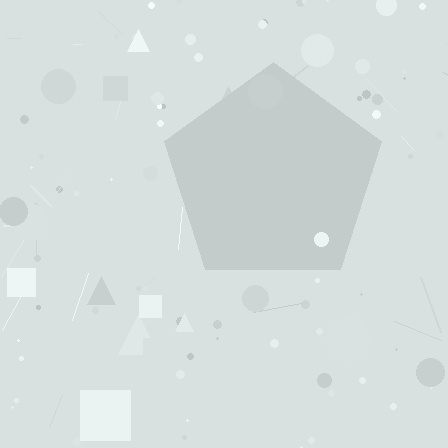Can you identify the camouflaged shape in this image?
The camouflaged shape is a pentagon.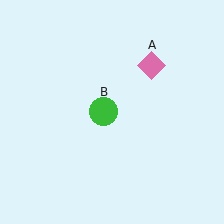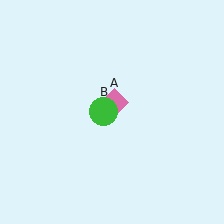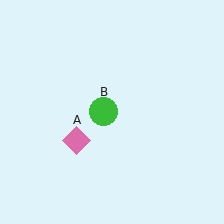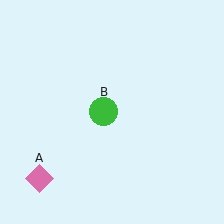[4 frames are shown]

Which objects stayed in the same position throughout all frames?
Green circle (object B) remained stationary.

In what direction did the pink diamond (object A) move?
The pink diamond (object A) moved down and to the left.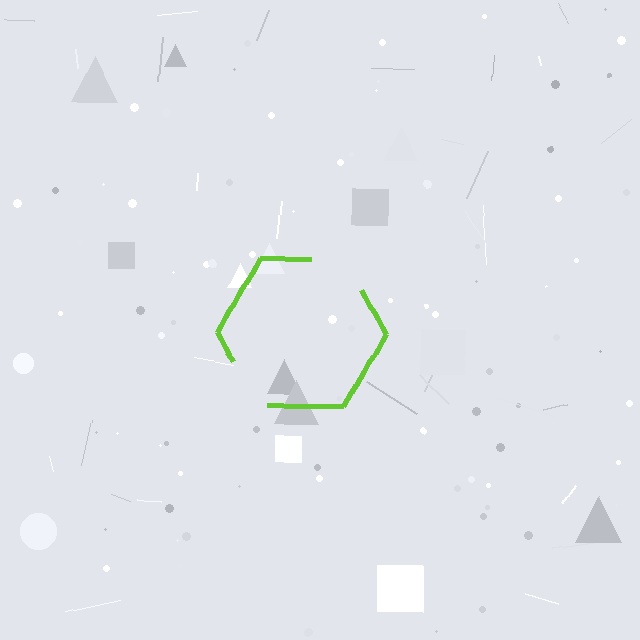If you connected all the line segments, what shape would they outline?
They would outline a hexagon.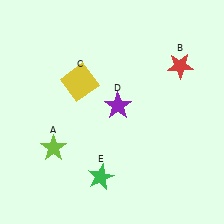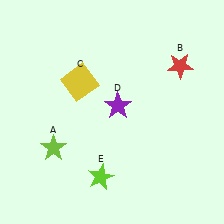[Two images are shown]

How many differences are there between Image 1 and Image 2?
There is 1 difference between the two images.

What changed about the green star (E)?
In Image 1, E is green. In Image 2, it changed to lime.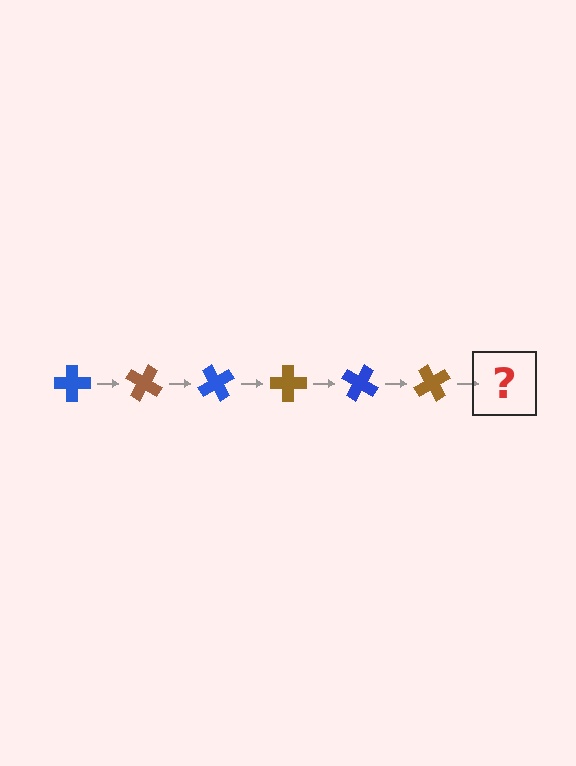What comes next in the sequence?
The next element should be a blue cross, rotated 180 degrees from the start.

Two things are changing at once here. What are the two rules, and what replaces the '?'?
The two rules are that it rotates 30 degrees each step and the color cycles through blue and brown. The '?' should be a blue cross, rotated 180 degrees from the start.